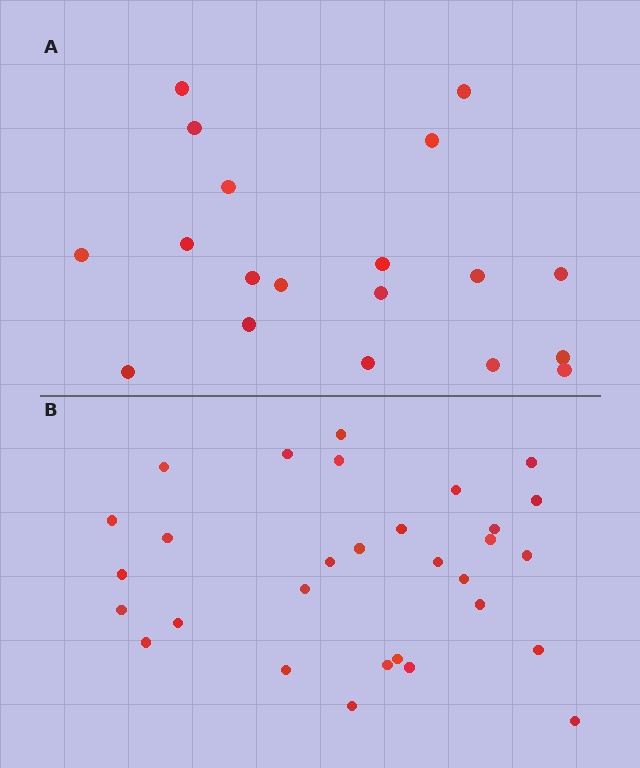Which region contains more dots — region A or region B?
Region B (the bottom region) has more dots.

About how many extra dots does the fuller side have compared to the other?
Region B has roughly 12 or so more dots than region A.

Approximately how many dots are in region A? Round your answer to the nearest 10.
About 20 dots. (The exact count is 19, which rounds to 20.)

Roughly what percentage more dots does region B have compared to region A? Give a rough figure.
About 60% more.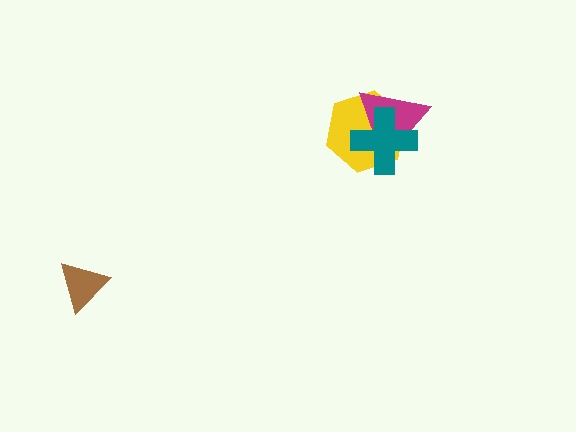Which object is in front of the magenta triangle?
The teal cross is in front of the magenta triangle.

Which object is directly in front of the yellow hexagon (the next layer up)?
The magenta triangle is directly in front of the yellow hexagon.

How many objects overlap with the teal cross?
2 objects overlap with the teal cross.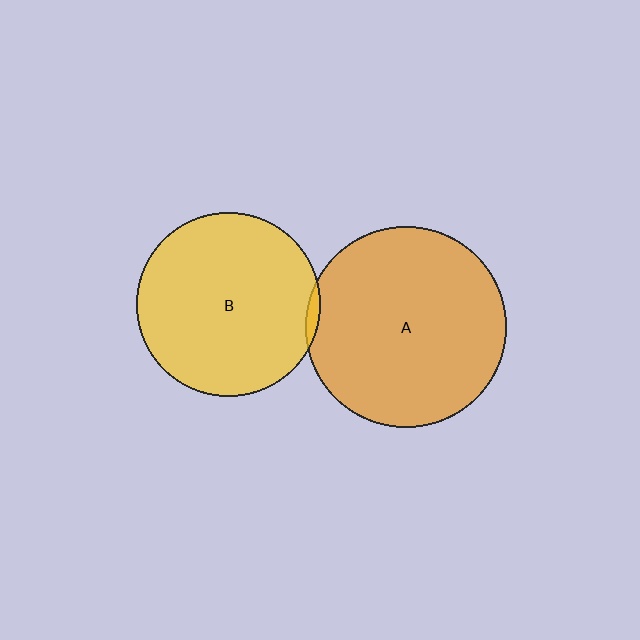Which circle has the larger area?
Circle A (orange).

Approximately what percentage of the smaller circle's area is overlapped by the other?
Approximately 5%.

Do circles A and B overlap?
Yes.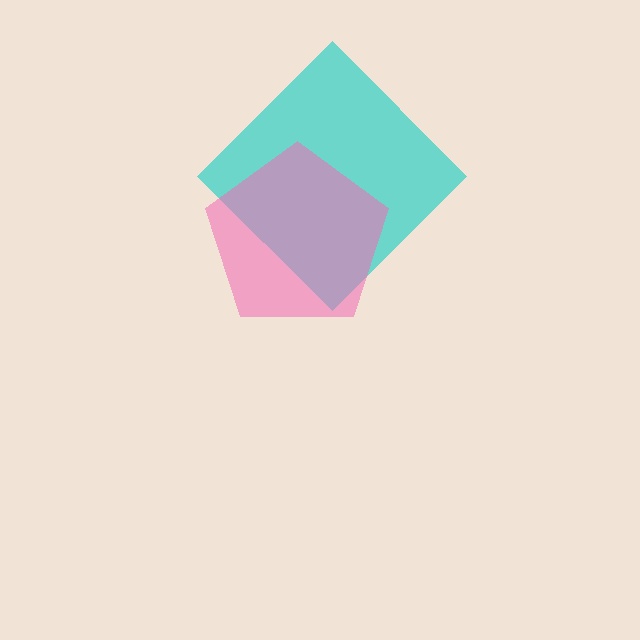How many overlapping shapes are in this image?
There are 2 overlapping shapes in the image.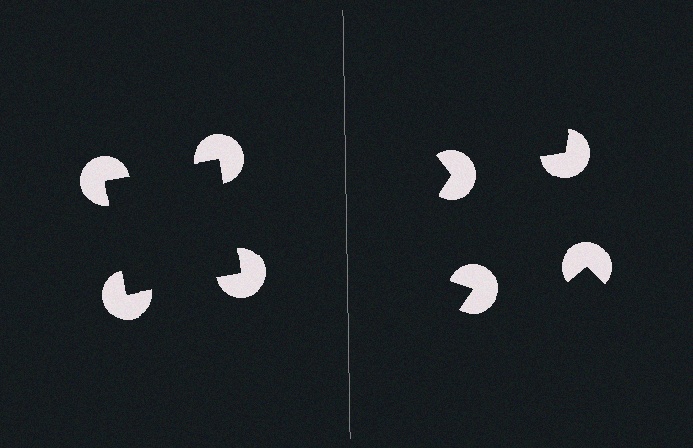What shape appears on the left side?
An illusory square.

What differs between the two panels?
The pac-man discs are positioned identically on both sides; only the wedge orientations differ. On the left they align to a square; on the right they are misaligned.